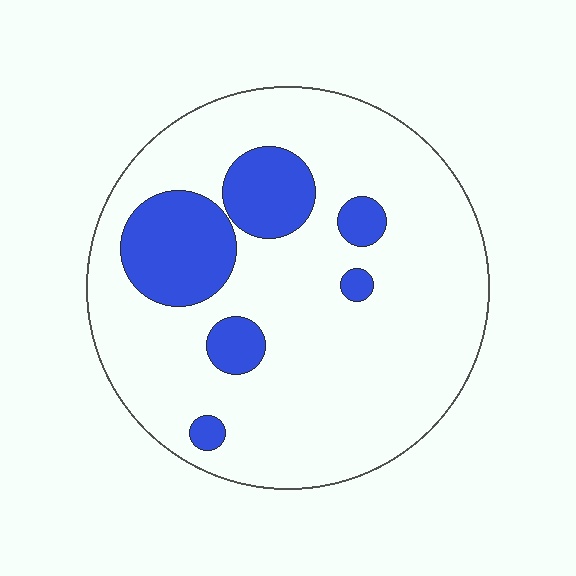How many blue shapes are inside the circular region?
6.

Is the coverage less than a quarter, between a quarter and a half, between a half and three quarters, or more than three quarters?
Less than a quarter.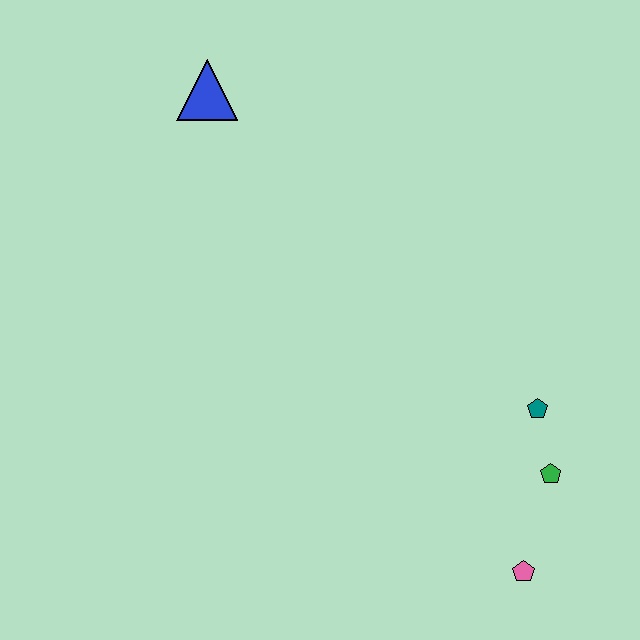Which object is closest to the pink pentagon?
The green pentagon is closest to the pink pentagon.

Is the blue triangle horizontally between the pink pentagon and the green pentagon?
No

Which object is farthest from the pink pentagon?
The blue triangle is farthest from the pink pentagon.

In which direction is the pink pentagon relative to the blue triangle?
The pink pentagon is below the blue triangle.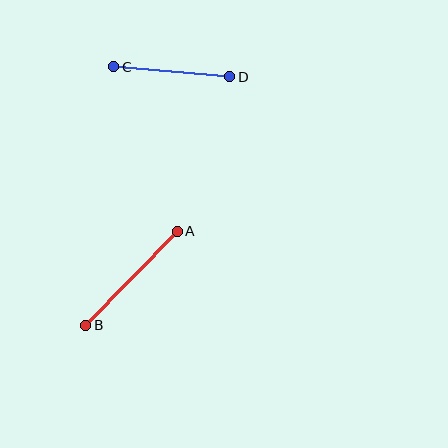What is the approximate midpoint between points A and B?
The midpoint is at approximately (132, 278) pixels.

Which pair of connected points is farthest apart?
Points A and B are farthest apart.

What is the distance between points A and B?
The distance is approximately 131 pixels.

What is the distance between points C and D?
The distance is approximately 116 pixels.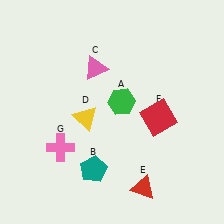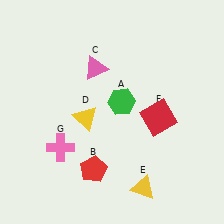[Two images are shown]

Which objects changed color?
B changed from teal to red. E changed from red to yellow.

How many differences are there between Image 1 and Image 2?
There are 2 differences between the two images.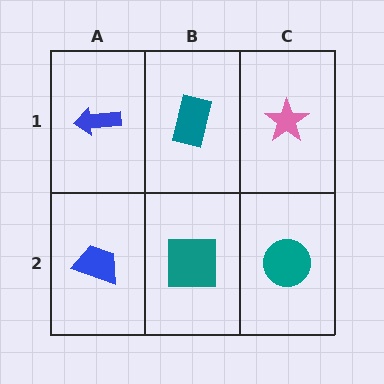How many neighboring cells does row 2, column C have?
2.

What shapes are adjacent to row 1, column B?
A teal square (row 2, column B), a blue arrow (row 1, column A), a pink star (row 1, column C).